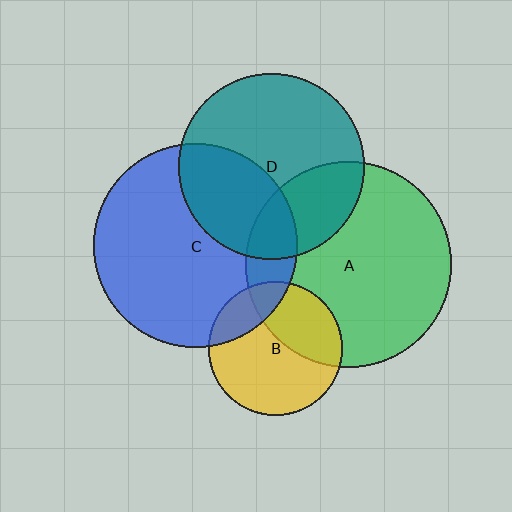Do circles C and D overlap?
Yes.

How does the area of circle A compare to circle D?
Approximately 1.2 times.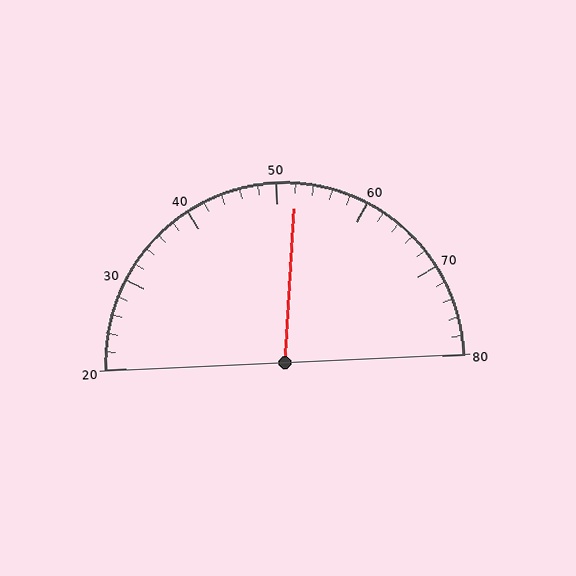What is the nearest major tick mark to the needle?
The nearest major tick mark is 50.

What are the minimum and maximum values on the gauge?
The gauge ranges from 20 to 80.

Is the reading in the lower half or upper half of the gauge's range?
The reading is in the upper half of the range (20 to 80).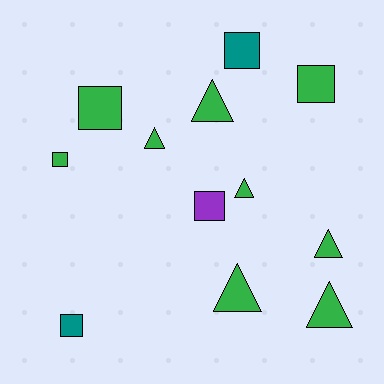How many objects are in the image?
There are 12 objects.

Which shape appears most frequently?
Square, with 6 objects.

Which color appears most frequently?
Green, with 9 objects.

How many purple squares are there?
There is 1 purple square.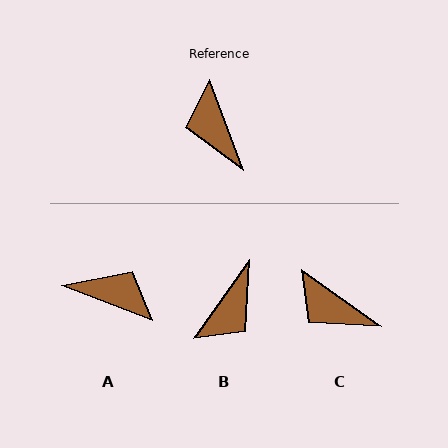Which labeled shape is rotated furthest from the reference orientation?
A, about 132 degrees away.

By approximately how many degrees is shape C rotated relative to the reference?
Approximately 34 degrees counter-clockwise.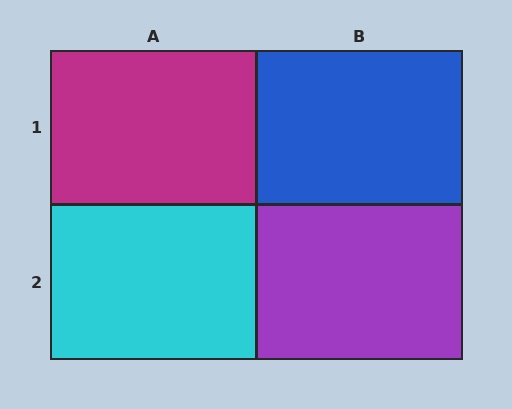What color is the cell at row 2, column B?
Purple.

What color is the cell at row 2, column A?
Cyan.